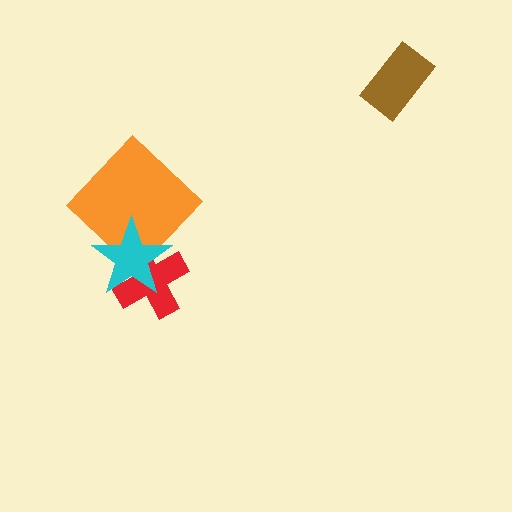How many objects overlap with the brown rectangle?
0 objects overlap with the brown rectangle.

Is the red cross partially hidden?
Yes, it is partially covered by another shape.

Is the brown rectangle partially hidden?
No, no other shape covers it.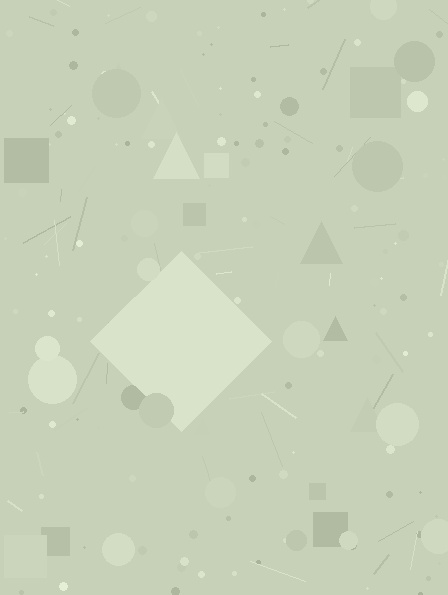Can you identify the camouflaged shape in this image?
The camouflaged shape is a diamond.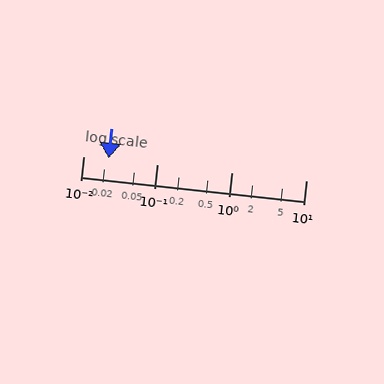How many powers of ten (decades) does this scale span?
The scale spans 3 decades, from 0.01 to 10.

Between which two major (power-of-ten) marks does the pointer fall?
The pointer is between 0.01 and 0.1.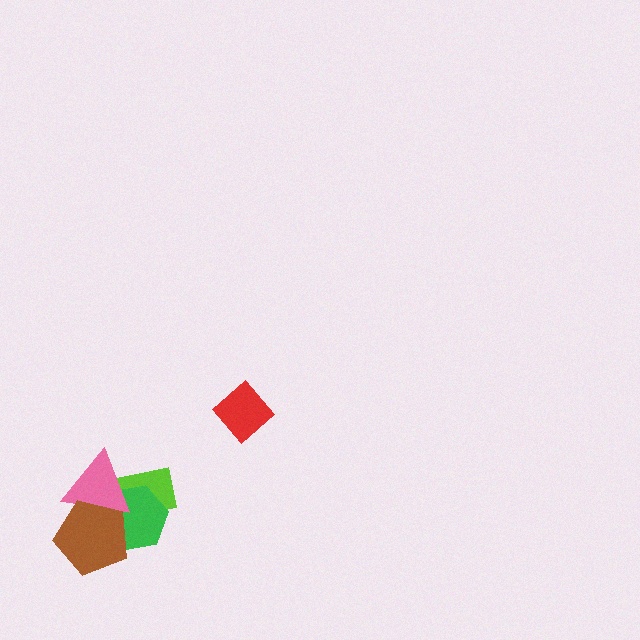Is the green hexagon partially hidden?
Yes, it is partially covered by another shape.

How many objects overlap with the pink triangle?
3 objects overlap with the pink triangle.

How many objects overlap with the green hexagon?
3 objects overlap with the green hexagon.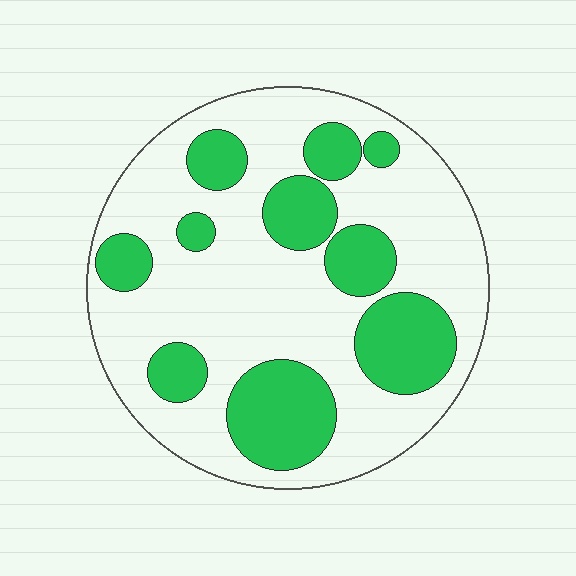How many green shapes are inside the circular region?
10.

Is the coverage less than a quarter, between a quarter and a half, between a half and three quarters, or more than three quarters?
Between a quarter and a half.